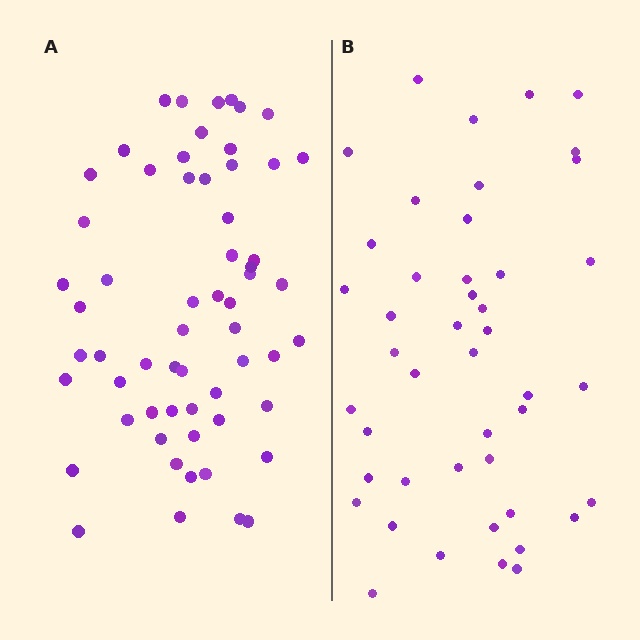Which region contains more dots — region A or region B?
Region A (the left region) has more dots.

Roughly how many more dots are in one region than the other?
Region A has approximately 15 more dots than region B.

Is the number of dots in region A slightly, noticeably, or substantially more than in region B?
Region A has noticeably more, but not dramatically so. The ratio is roughly 1.3 to 1.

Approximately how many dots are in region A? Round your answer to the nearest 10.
About 60 dots.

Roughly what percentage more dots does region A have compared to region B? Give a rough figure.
About 35% more.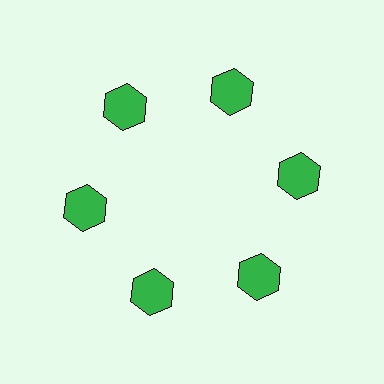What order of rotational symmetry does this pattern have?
This pattern has 6-fold rotational symmetry.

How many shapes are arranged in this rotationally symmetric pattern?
There are 6 shapes, arranged in 6 groups of 1.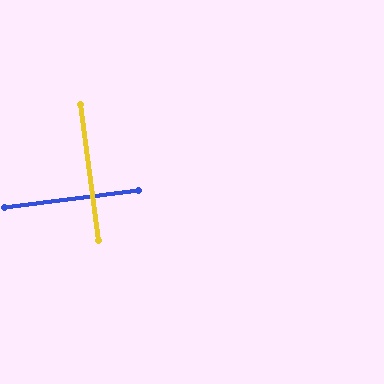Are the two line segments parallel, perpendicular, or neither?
Perpendicular — they meet at approximately 90°.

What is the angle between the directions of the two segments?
Approximately 90 degrees.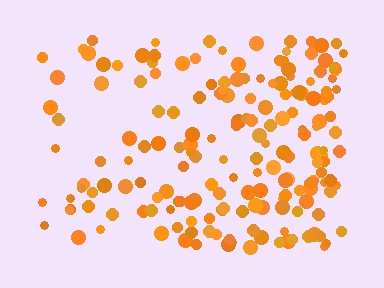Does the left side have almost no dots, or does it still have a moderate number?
Still a moderate number, just noticeably fewer than the right.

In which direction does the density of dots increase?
From left to right, with the right side densest.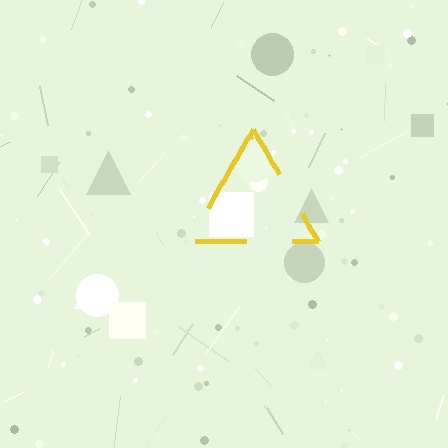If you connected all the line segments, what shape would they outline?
They would outline a triangle.